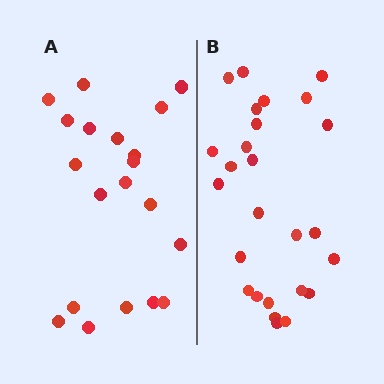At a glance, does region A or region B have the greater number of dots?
Region B (the right region) has more dots.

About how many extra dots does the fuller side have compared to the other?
Region B has about 6 more dots than region A.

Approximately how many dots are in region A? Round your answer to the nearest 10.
About 20 dots.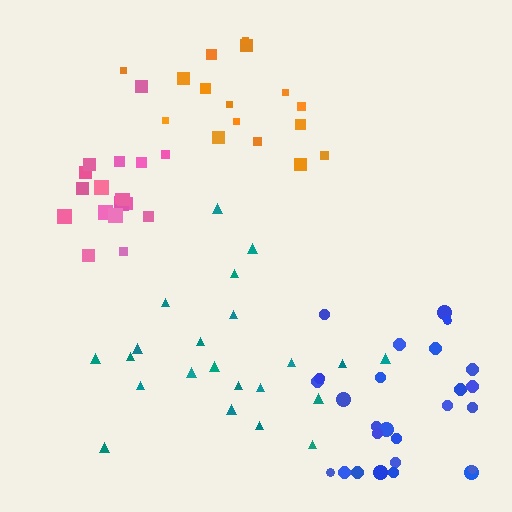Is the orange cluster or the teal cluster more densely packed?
Teal.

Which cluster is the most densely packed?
Pink.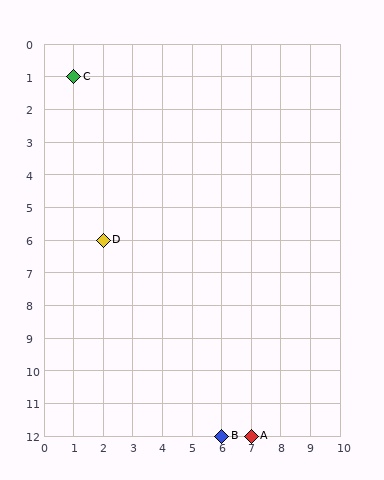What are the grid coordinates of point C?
Point C is at grid coordinates (1, 1).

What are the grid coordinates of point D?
Point D is at grid coordinates (2, 6).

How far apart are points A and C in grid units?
Points A and C are 6 columns and 11 rows apart (about 12.5 grid units diagonally).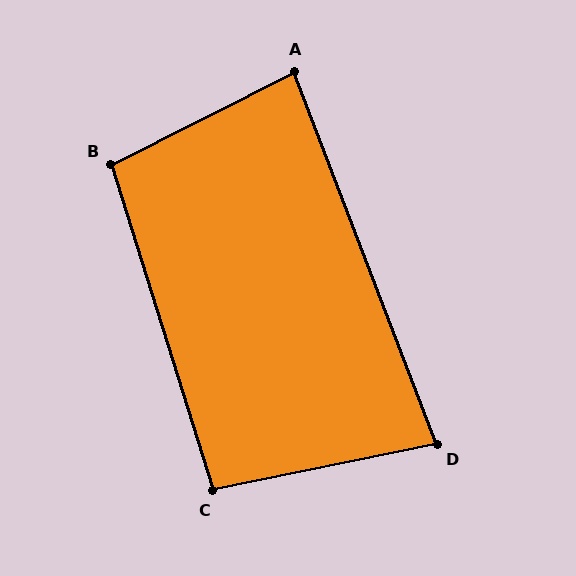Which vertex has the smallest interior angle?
D, at approximately 81 degrees.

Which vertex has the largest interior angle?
B, at approximately 99 degrees.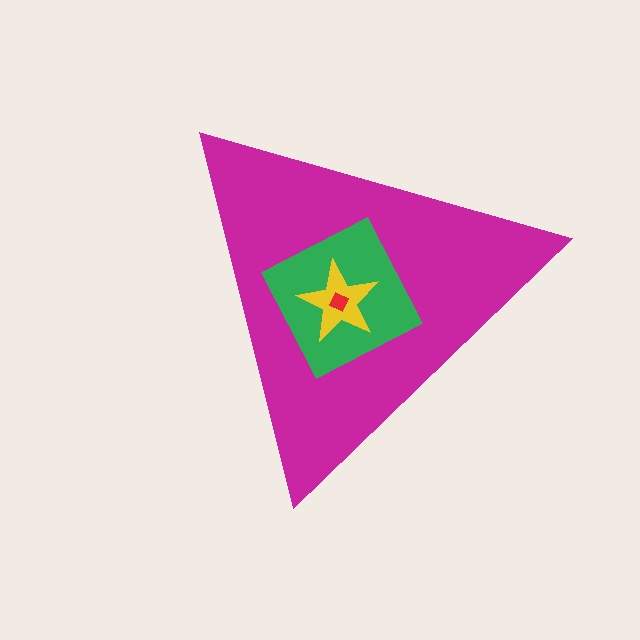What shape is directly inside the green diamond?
The yellow star.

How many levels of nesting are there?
4.